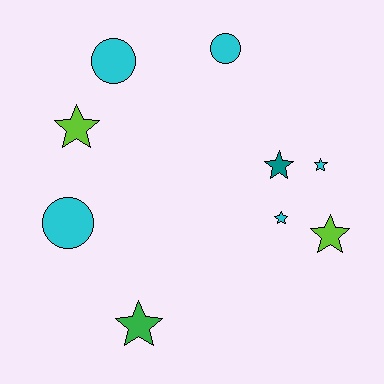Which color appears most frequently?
Cyan, with 5 objects.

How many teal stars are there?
There is 1 teal star.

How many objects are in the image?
There are 9 objects.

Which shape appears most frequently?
Star, with 6 objects.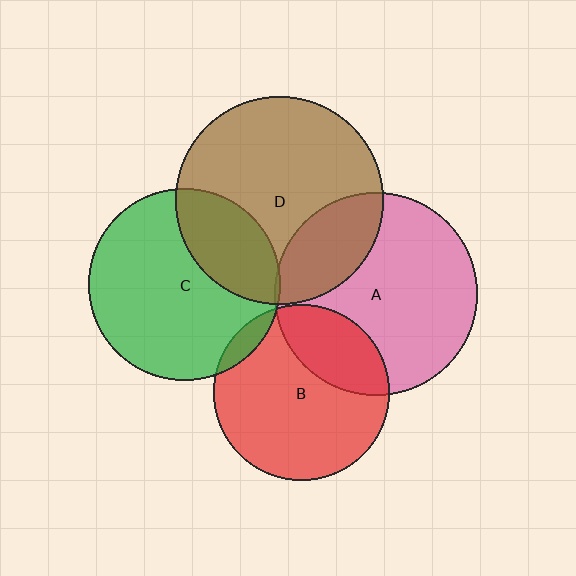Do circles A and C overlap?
Yes.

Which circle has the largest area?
Circle D (brown).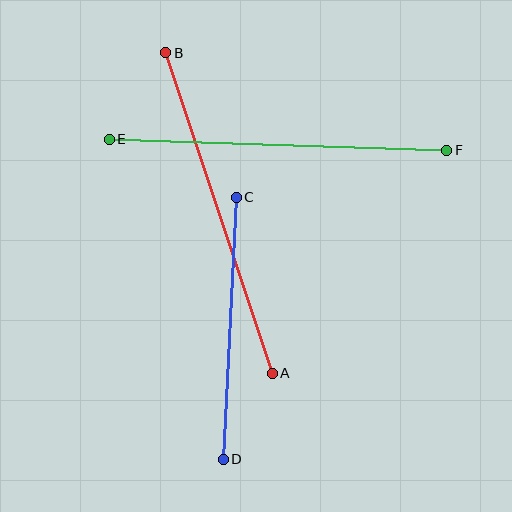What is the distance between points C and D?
The distance is approximately 262 pixels.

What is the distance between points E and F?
The distance is approximately 337 pixels.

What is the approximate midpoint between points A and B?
The midpoint is at approximately (219, 213) pixels.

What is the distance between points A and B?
The distance is approximately 338 pixels.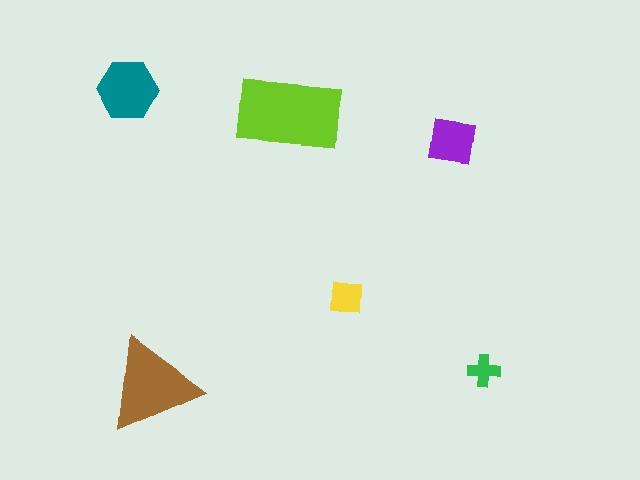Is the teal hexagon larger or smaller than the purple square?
Larger.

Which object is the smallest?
The green cross.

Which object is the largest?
The lime rectangle.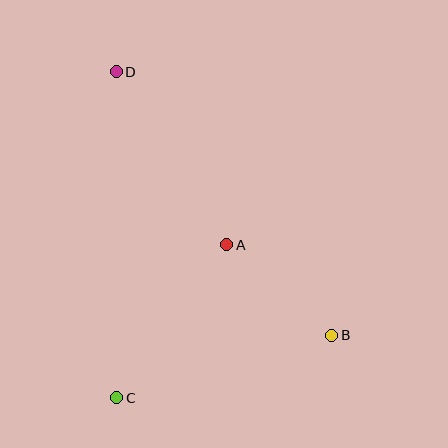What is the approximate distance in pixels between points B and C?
The distance between B and C is approximately 224 pixels.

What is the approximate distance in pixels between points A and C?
The distance between A and C is approximately 189 pixels.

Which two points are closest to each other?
Points A and B are closest to each other.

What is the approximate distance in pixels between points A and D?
The distance between A and D is approximately 205 pixels.